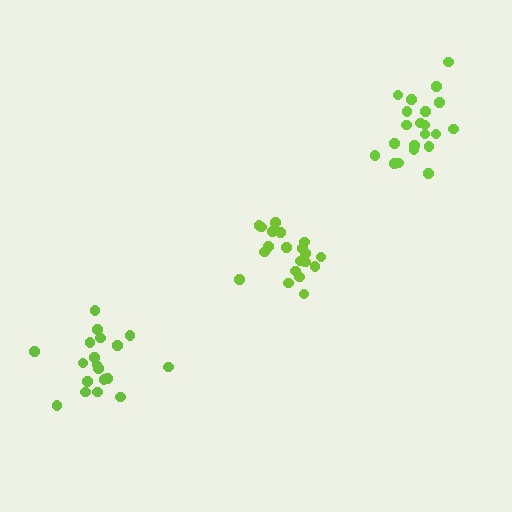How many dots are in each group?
Group 1: 20 dots, Group 2: 21 dots, Group 3: 19 dots (60 total).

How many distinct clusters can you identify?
There are 3 distinct clusters.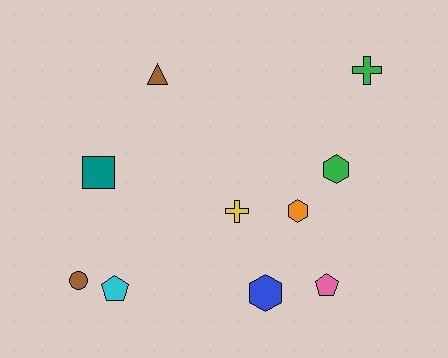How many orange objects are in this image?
There is 1 orange object.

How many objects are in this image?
There are 10 objects.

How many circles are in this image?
There is 1 circle.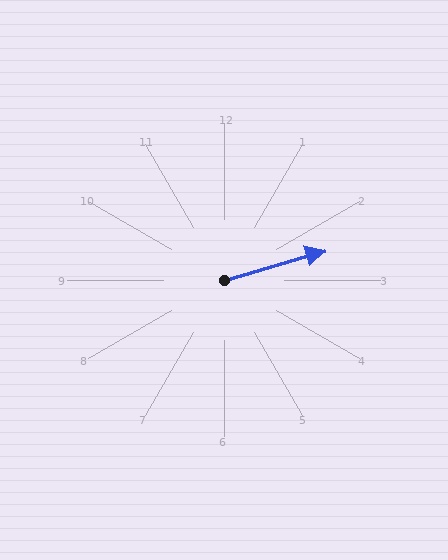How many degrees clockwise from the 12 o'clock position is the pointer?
Approximately 74 degrees.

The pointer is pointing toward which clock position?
Roughly 2 o'clock.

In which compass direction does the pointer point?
East.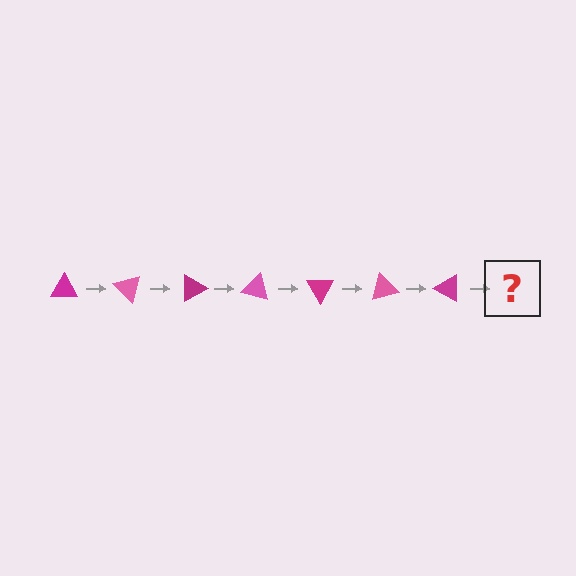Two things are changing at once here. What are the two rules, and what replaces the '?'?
The two rules are that it rotates 45 degrees each step and the color cycles through magenta and pink. The '?' should be a pink triangle, rotated 315 degrees from the start.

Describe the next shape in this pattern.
It should be a pink triangle, rotated 315 degrees from the start.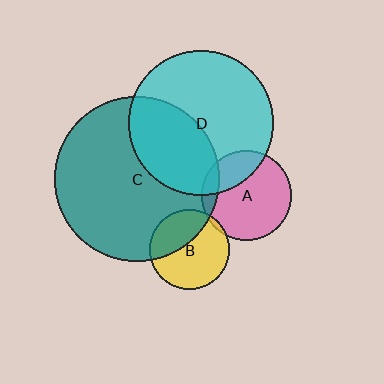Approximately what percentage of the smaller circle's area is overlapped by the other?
Approximately 40%.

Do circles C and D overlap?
Yes.